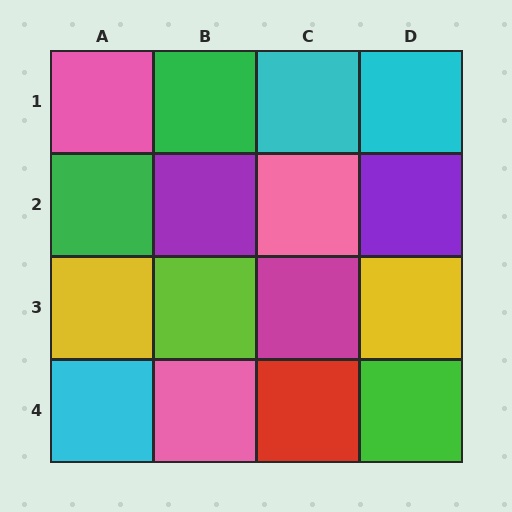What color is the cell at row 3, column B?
Lime.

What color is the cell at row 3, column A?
Yellow.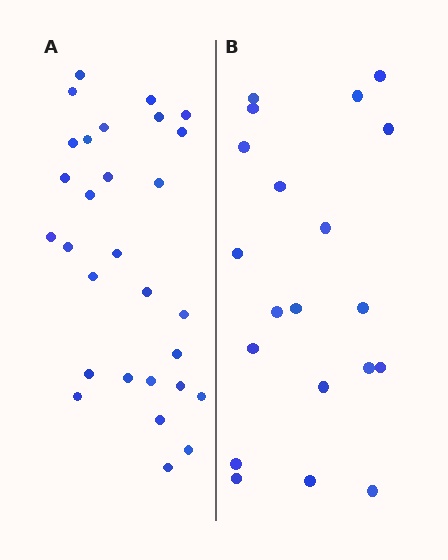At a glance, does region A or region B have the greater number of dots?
Region A (the left region) has more dots.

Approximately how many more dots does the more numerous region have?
Region A has roughly 8 or so more dots than region B.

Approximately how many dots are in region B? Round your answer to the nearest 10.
About 20 dots.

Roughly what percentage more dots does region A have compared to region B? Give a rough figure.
About 45% more.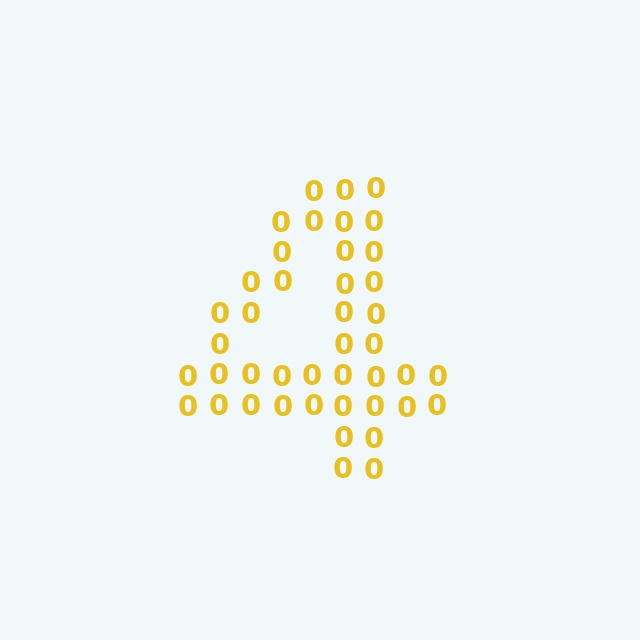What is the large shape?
The large shape is the digit 4.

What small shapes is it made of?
It is made of small digit 0's.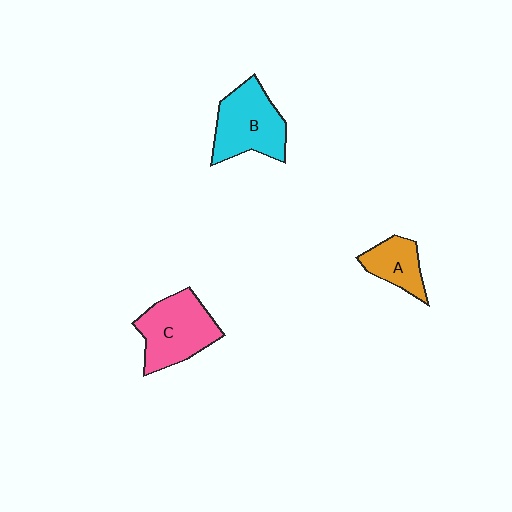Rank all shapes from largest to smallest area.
From largest to smallest: C (pink), B (cyan), A (orange).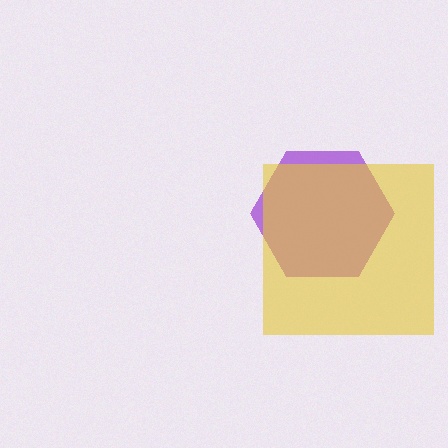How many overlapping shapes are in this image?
There are 2 overlapping shapes in the image.